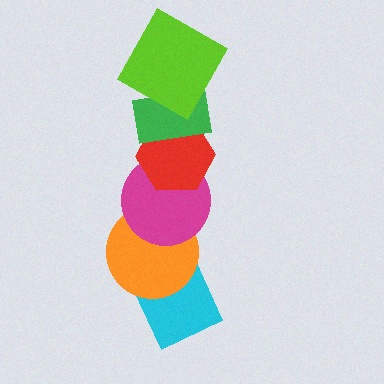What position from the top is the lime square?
The lime square is 1st from the top.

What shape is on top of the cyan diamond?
The orange circle is on top of the cyan diamond.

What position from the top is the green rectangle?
The green rectangle is 2nd from the top.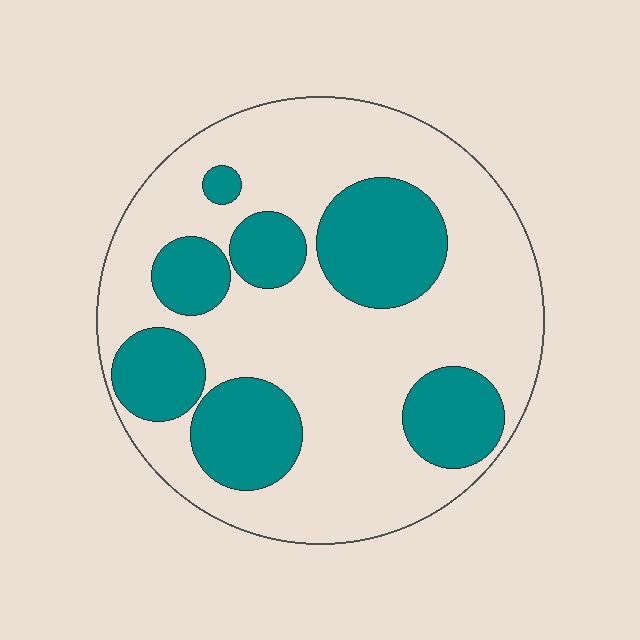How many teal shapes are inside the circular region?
7.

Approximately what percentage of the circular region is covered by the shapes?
Approximately 30%.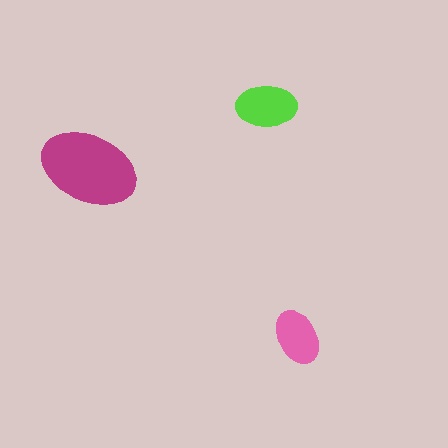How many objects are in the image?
There are 3 objects in the image.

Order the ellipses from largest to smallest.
the magenta one, the lime one, the pink one.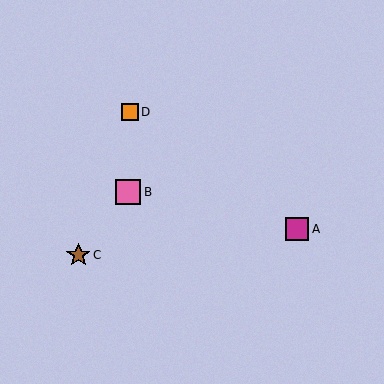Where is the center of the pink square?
The center of the pink square is at (128, 192).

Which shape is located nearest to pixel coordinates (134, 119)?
The orange square (labeled D) at (130, 112) is nearest to that location.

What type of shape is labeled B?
Shape B is a pink square.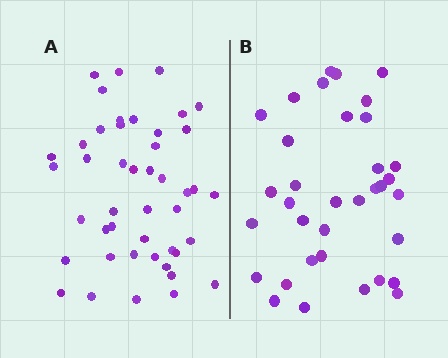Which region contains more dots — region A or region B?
Region A (the left region) has more dots.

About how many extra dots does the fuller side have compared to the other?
Region A has roughly 10 or so more dots than region B.